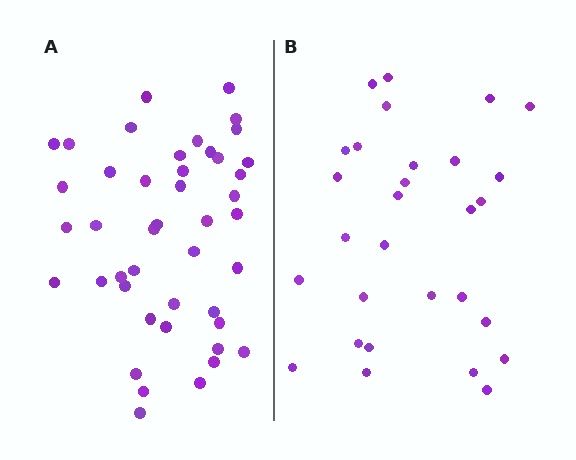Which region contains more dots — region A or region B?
Region A (the left region) has more dots.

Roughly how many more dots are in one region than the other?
Region A has approximately 15 more dots than region B.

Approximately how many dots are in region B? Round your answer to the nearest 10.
About 30 dots. (The exact count is 29, which rounds to 30.)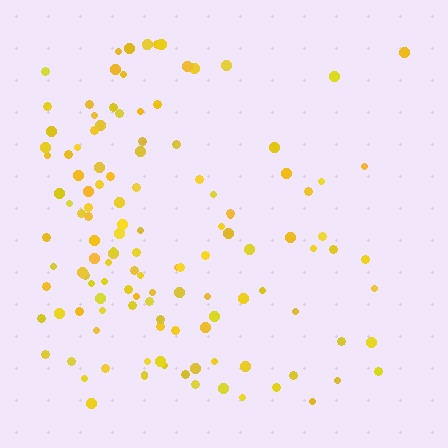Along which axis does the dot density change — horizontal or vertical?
Horizontal.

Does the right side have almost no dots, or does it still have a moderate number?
Still a moderate number, just noticeably fewer than the left.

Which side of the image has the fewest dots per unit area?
The right.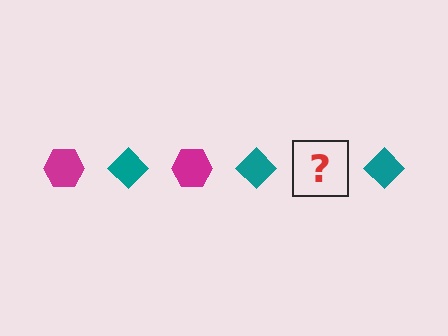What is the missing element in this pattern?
The missing element is a magenta hexagon.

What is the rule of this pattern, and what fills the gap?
The rule is that the pattern alternates between magenta hexagon and teal diamond. The gap should be filled with a magenta hexagon.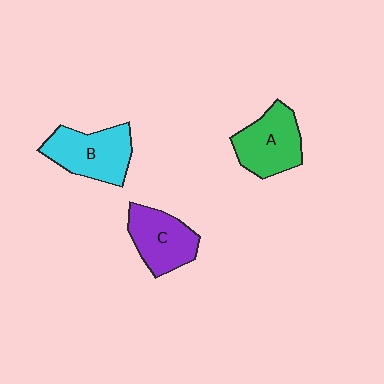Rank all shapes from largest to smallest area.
From largest to smallest: B (cyan), A (green), C (purple).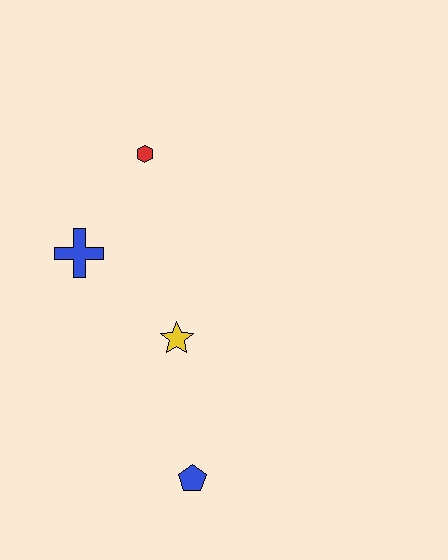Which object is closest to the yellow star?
The blue cross is closest to the yellow star.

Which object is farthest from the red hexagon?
The blue pentagon is farthest from the red hexagon.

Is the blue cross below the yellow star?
No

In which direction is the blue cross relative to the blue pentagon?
The blue cross is above the blue pentagon.